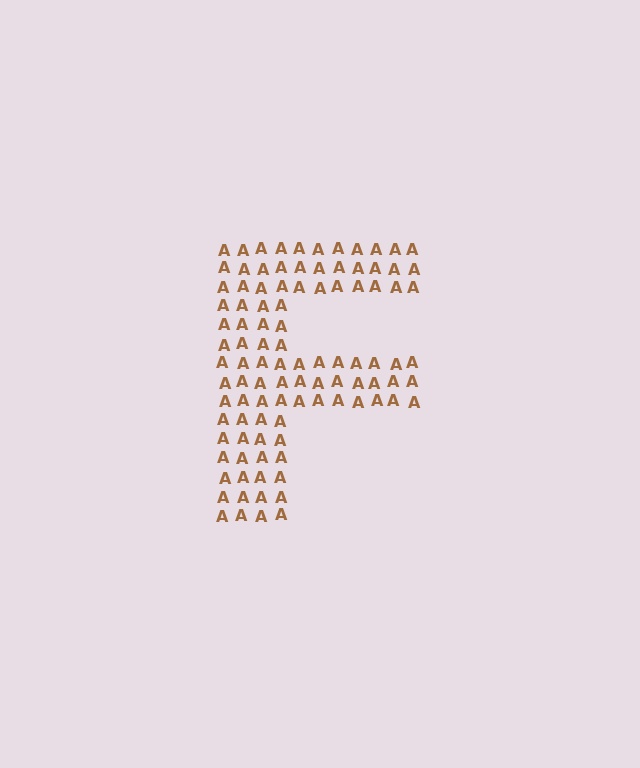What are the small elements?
The small elements are letter A's.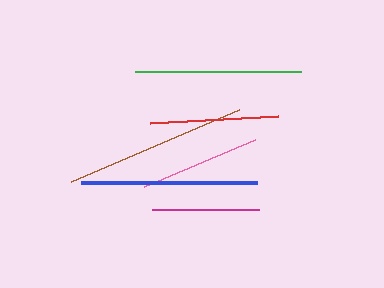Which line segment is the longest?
The brown line is the longest at approximately 182 pixels.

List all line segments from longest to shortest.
From longest to shortest: brown, blue, green, red, pink, magenta.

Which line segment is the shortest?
The magenta line is the shortest at approximately 107 pixels.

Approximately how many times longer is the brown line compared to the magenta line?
The brown line is approximately 1.7 times the length of the magenta line.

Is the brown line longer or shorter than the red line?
The brown line is longer than the red line.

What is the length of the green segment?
The green segment is approximately 166 pixels long.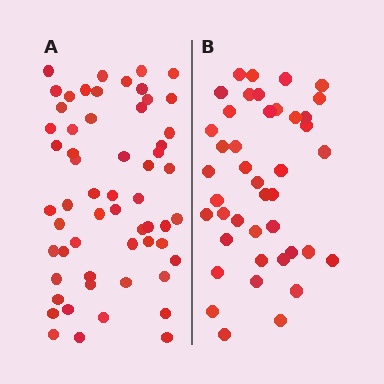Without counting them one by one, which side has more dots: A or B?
Region A (the left region) has more dots.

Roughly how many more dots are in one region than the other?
Region A has approximately 15 more dots than region B.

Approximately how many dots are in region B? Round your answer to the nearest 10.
About 40 dots. (The exact count is 42, which rounds to 40.)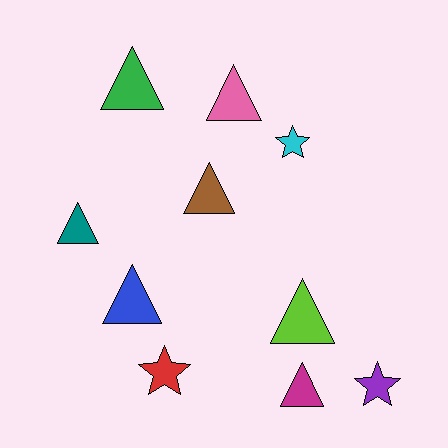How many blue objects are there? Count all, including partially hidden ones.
There is 1 blue object.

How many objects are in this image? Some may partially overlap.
There are 10 objects.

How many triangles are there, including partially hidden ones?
There are 7 triangles.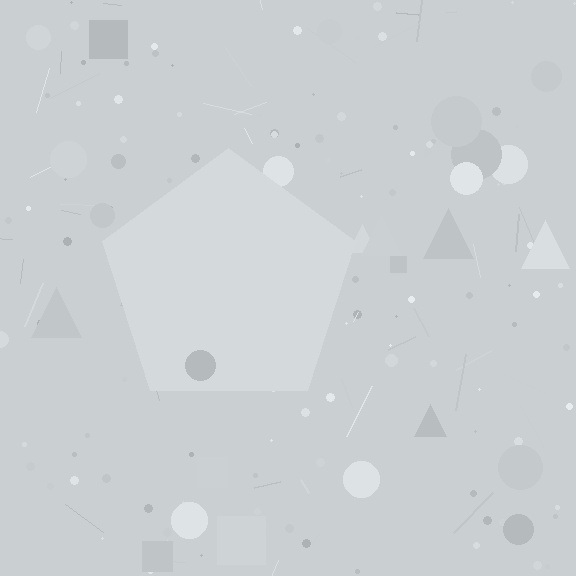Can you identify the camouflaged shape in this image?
The camouflaged shape is a pentagon.